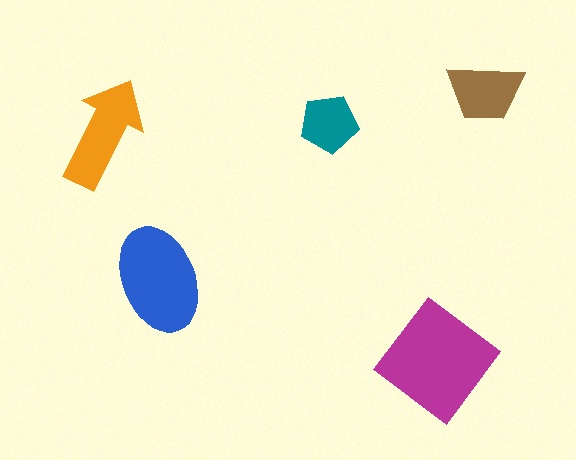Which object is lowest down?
The magenta diamond is bottommost.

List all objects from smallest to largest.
The teal pentagon, the brown trapezoid, the orange arrow, the blue ellipse, the magenta diamond.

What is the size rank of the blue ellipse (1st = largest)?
2nd.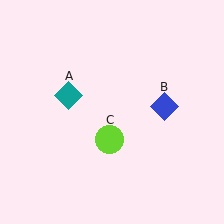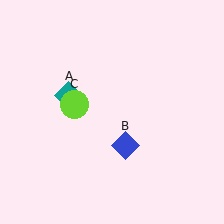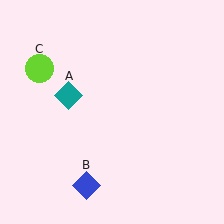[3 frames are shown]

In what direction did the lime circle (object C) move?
The lime circle (object C) moved up and to the left.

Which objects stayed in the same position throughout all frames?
Teal diamond (object A) remained stationary.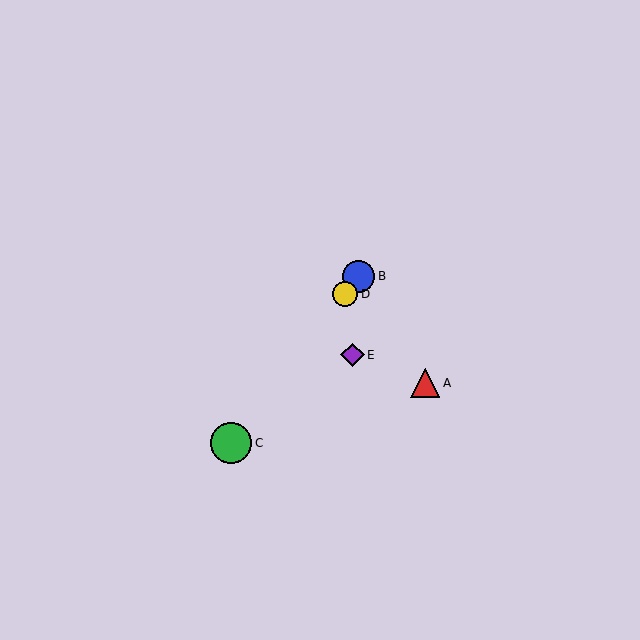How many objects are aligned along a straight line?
3 objects (B, C, D) are aligned along a straight line.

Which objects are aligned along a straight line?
Objects B, C, D are aligned along a straight line.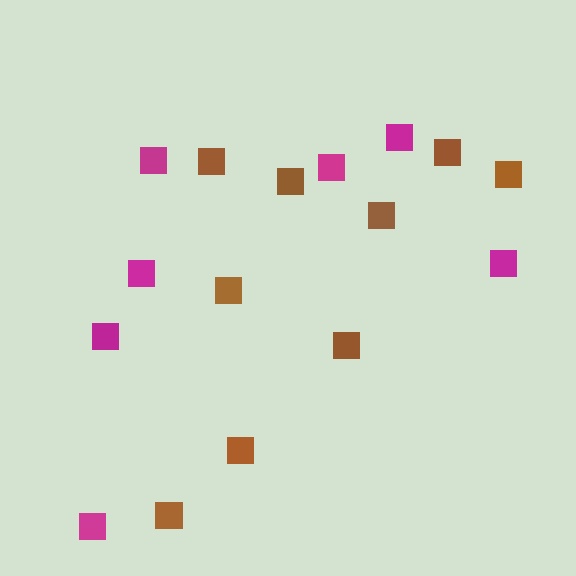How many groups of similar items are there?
There are 2 groups: one group of magenta squares (7) and one group of brown squares (9).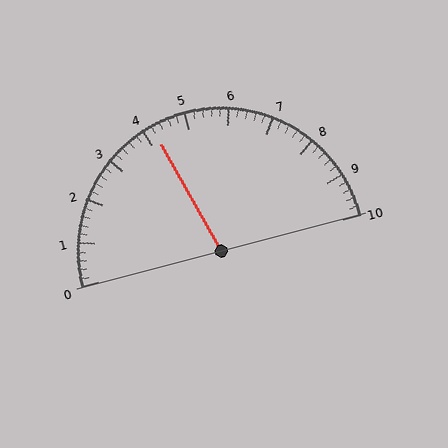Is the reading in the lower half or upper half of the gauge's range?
The reading is in the lower half of the range (0 to 10).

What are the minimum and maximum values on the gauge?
The gauge ranges from 0 to 10.